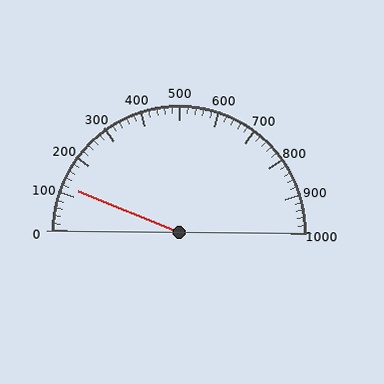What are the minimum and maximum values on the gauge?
The gauge ranges from 0 to 1000.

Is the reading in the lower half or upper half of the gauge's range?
The reading is in the lower half of the range (0 to 1000).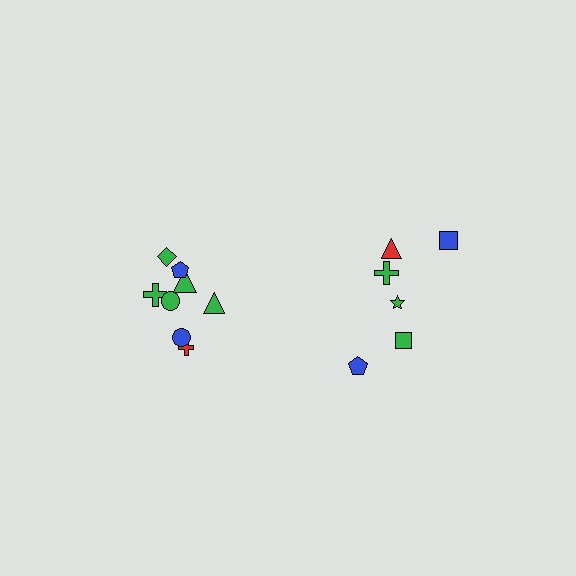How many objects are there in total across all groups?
There are 14 objects.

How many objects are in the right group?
There are 6 objects.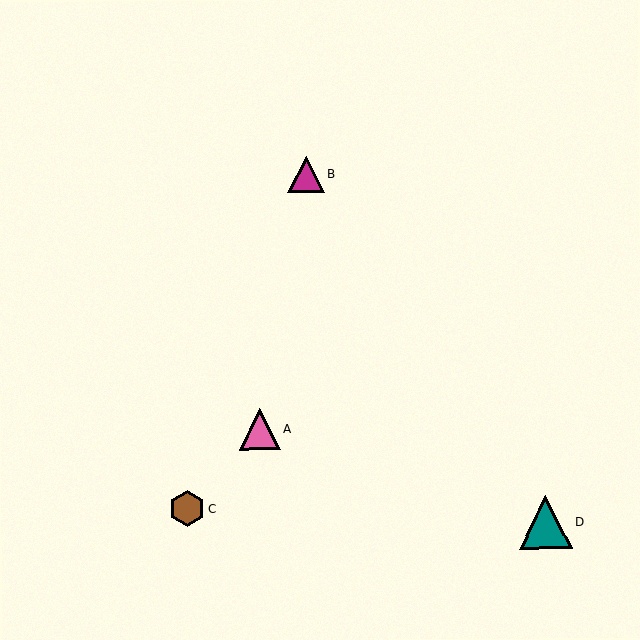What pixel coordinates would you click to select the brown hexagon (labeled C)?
Click at (187, 509) to select the brown hexagon C.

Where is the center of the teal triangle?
The center of the teal triangle is at (546, 522).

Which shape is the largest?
The teal triangle (labeled D) is the largest.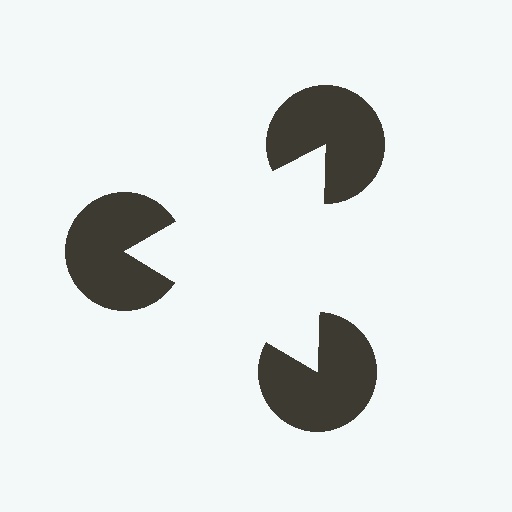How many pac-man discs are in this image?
There are 3 — one at each vertex of the illusory triangle.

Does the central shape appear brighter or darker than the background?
It typically appears slightly brighter than the background, even though no actual brightness change is drawn.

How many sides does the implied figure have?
3 sides.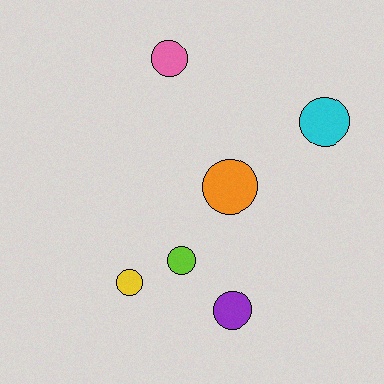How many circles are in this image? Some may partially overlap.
There are 6 circles.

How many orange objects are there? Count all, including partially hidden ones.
There is 1 orange object.